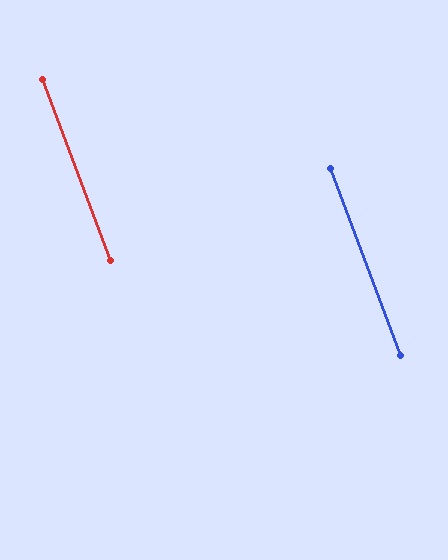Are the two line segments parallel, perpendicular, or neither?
Parallel — their directions differ by only 0.1°.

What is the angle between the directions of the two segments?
Approximately 0 degrees.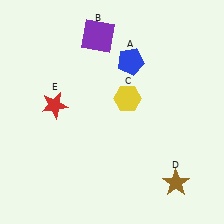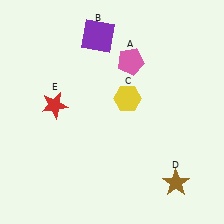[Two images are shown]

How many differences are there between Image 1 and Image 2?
There is 1 difference between the two images.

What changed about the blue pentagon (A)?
In Image 1, A is blue. In Image 2, it changed to pink.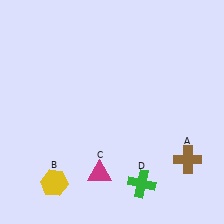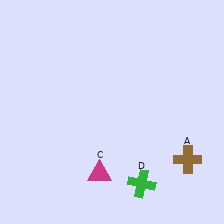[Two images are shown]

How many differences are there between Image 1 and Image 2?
There is 1 difference between the two images.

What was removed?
The yellow hexagon (B) was removed in Image 2.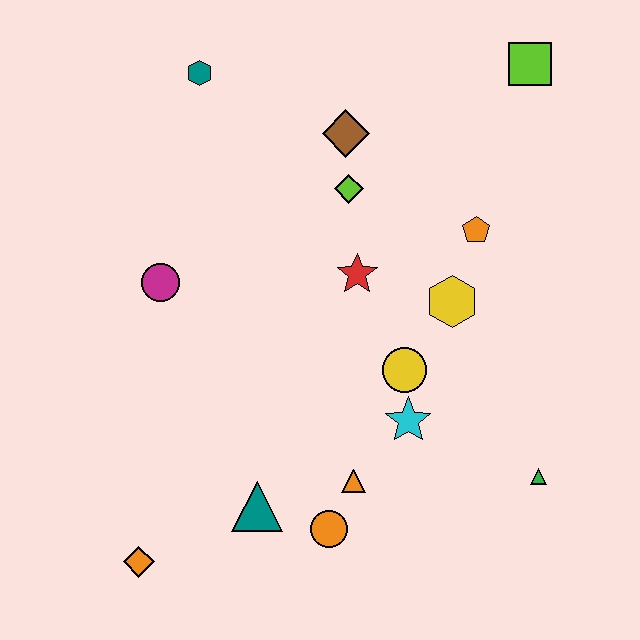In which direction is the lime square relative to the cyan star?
The lime square is above the cyan star.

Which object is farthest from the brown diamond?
The orange diamond is farthest from the brown diamond.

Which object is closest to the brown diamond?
The lime diamond is closest to the brown diamond.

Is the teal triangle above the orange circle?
Yes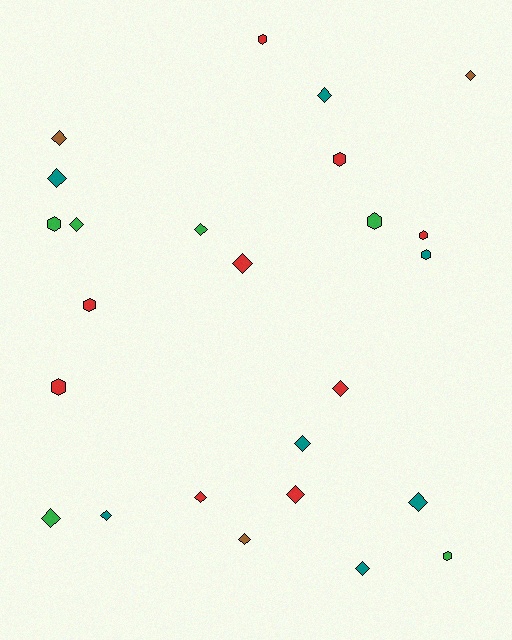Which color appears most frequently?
Red, with 9 objects.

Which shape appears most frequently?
Diamond, with 16 objects.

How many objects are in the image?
There are 25 objects.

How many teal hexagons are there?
There is 1 teal hexagon.